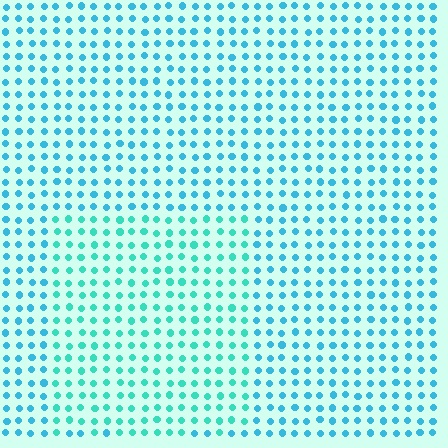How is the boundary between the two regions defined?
The boundary is defined purely by a slight shift in hue (about 25 degrees). Spacing, size, and orientation are identical on both sides.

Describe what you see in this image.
The image is filled with small cyan elements in a uniform arrangement. A rectangle-shaped region is visible where the elements are tinted to a slightly different hue, forming a subtle color boundary.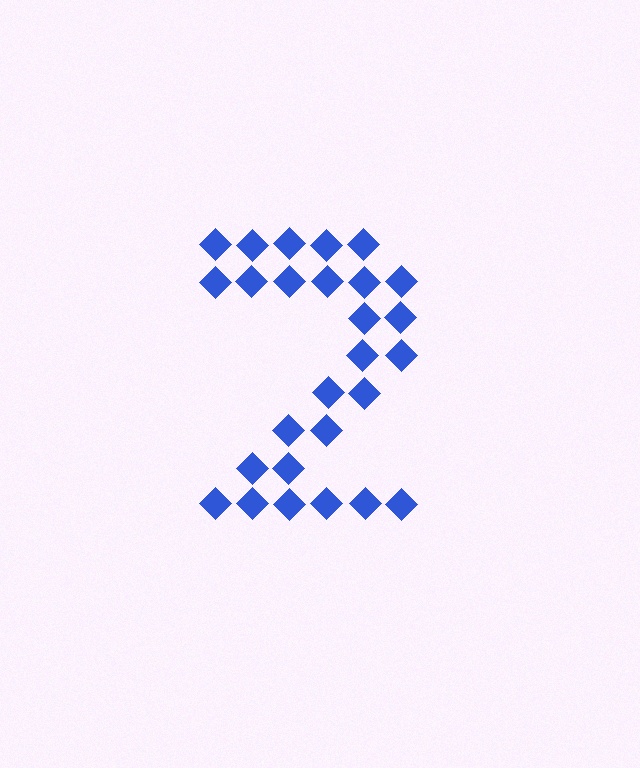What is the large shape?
The large shape is the digit 2.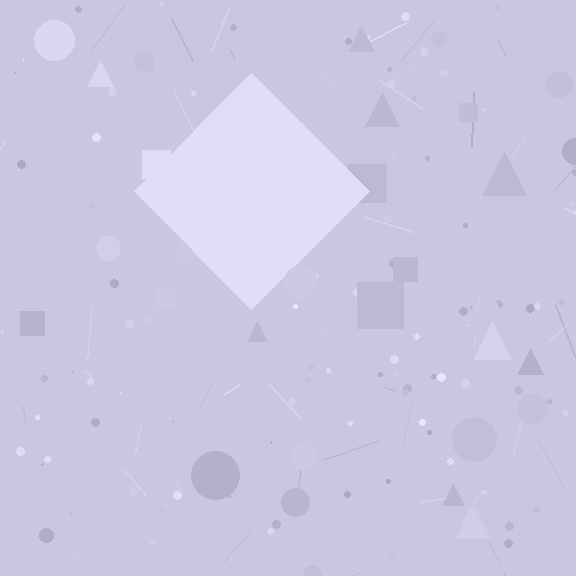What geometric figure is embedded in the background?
A diamond is embedded in the background.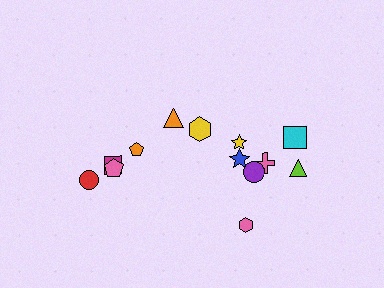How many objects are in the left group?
There are 5 objects.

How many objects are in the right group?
There are 8 objects.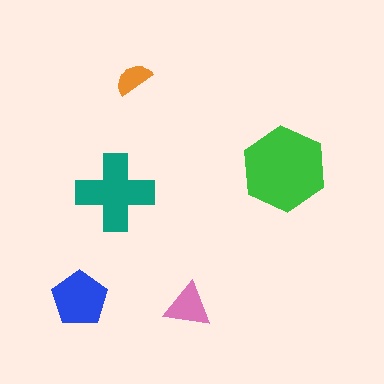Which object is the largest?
The green hexagon.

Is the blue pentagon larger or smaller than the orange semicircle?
Larger.